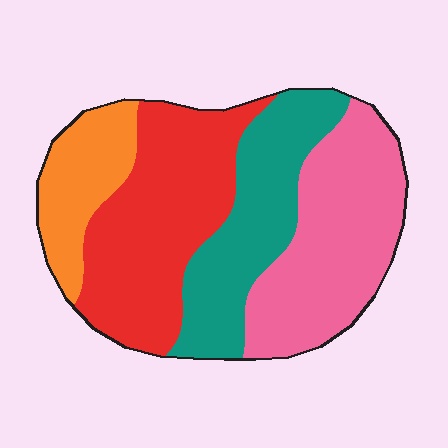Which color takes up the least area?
Orange, at roughly 15%.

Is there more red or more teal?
Red.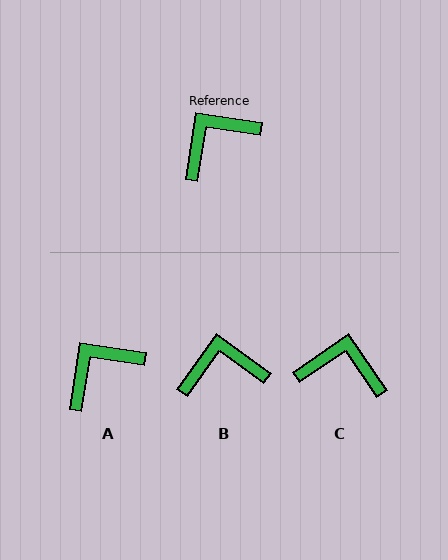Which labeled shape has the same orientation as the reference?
A.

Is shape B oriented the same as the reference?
No, it is off by about 27 degrees.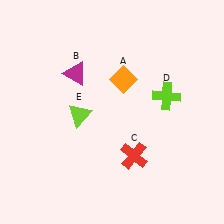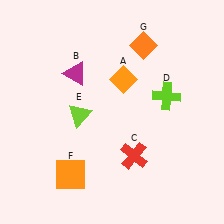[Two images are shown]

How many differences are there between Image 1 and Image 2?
There are 2 differences between the two images.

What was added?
An orange square (F), an orange diamond (G) were added in Image 2.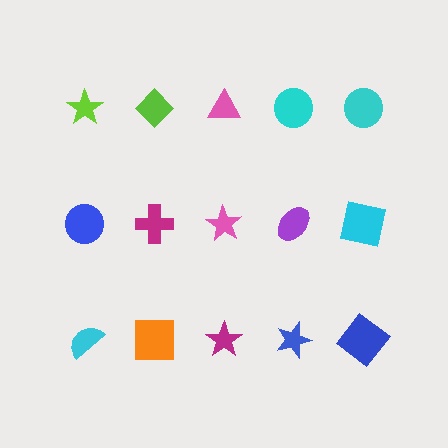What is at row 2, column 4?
A purple ellipse.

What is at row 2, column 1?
A blue circle.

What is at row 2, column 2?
A magenta cross.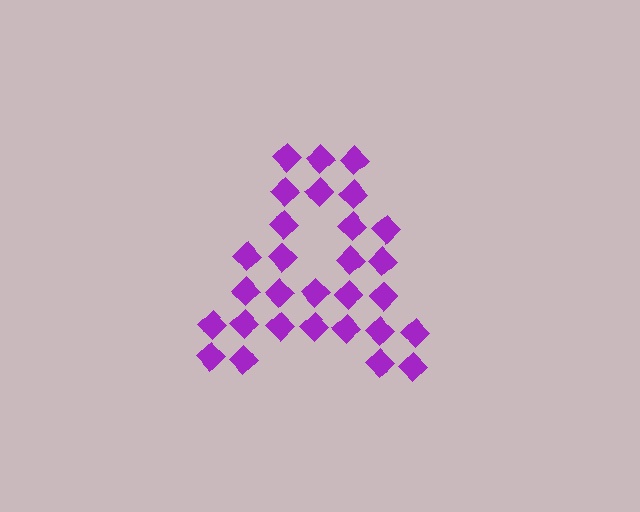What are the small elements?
The small elements are diamonds.